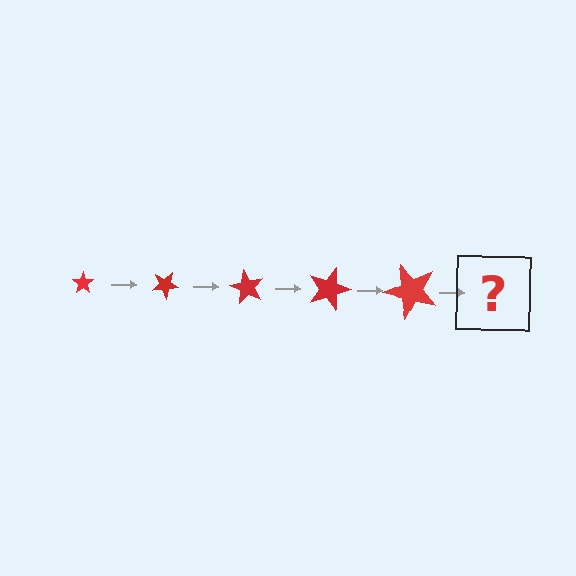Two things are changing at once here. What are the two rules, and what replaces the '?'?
The two rules are that the star grows larger each step and it rotates 30 degrees each step. The '?' should be a star, larger than the previous one and rotated 150 degrees from the start.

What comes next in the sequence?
The next element should be a star, larger than the previous one and rotated 150 degrees from the start.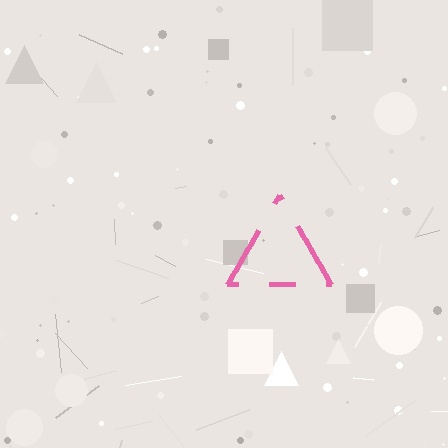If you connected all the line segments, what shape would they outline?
They would outline a triangle.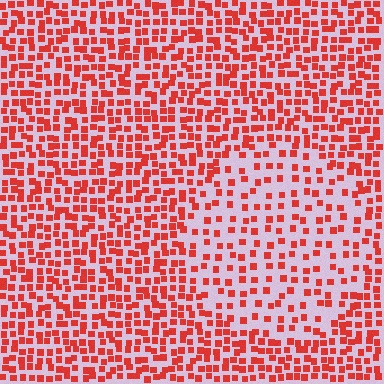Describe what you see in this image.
The image contains small red elements arranged at two different densities. A circle-shaped region is visible where the elements are less densely packed than the surrounding area.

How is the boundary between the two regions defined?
The boundary is defined by a change in element density (approximately 2.0x ratio). All elements are the same color, size, and shape.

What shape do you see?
I see a circle.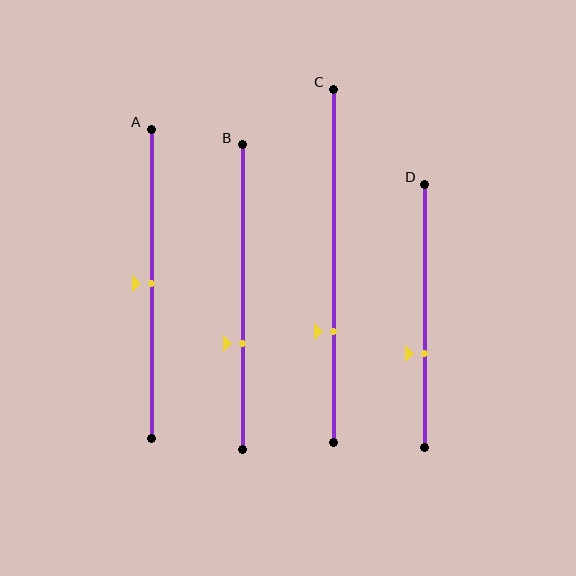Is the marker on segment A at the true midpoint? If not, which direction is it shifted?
Yes, the marker on segment A is at the true midpoint.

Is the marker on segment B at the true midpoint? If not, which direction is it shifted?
No, the marker on segment B is shifted downward by about 15% of the segment length.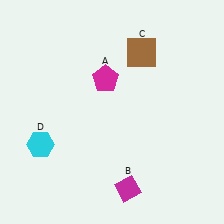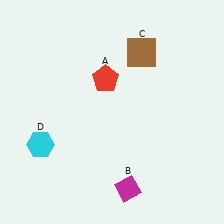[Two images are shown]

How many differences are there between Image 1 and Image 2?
There is 1 difference between the two images.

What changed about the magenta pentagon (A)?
In Image 1, A is magenta. In Image 2, it changed to red.